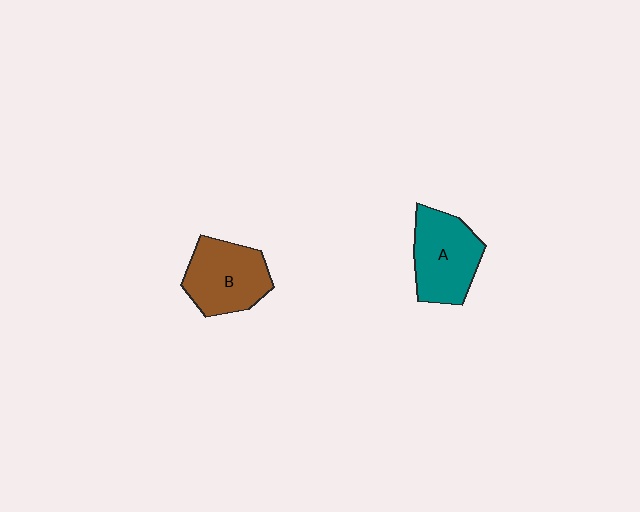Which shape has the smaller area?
Shape B (brown).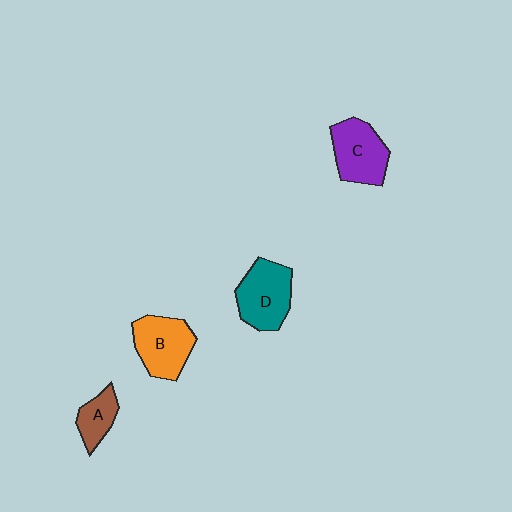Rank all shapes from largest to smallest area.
From largest to smallest: D (teal), B (orange), C (purple), A (brown).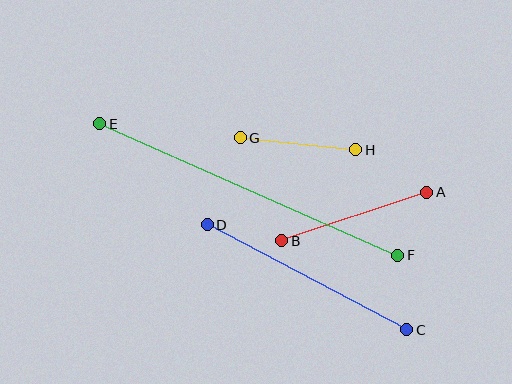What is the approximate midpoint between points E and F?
The midpoint is at approximately (249, 189) pixels.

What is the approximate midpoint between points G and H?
The midpoint is at approximately (298, 144) pixels.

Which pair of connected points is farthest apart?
Points E and F are farthest apart.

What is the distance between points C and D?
The distance is approximately 226 pixels.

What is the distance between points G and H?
The distance is approximately 116 pixels.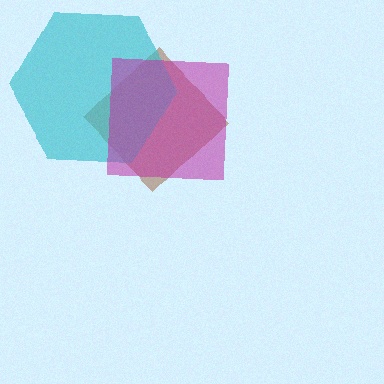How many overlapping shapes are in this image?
There are 3 overlapping shapes in the image.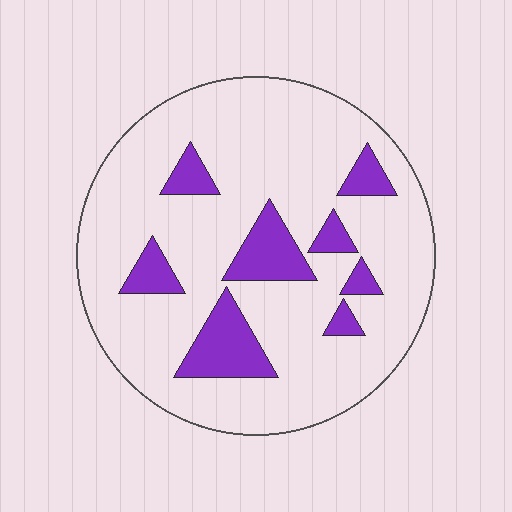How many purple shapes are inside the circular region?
8.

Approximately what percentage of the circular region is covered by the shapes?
Approximately 15%.